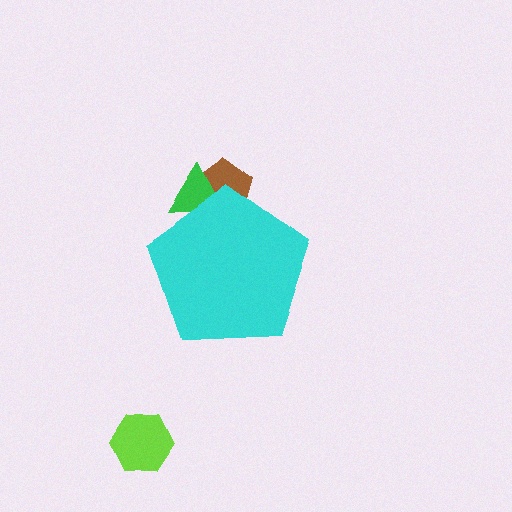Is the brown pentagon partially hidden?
Yes, the brown pentagon is partially hidden behind the cyan pentagon.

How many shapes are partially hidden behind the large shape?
2 shapes are partially hidden.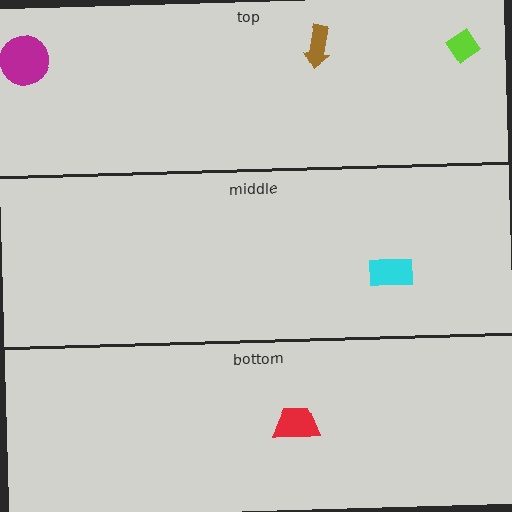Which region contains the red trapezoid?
The bottom region.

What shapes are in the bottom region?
The red trapezoid.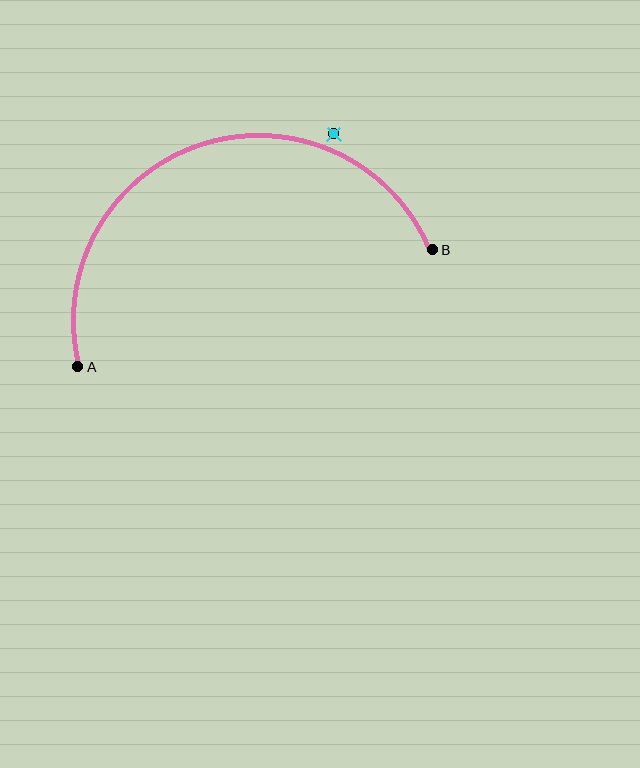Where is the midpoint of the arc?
The arc midpoint is the point on the curve farthest from the straight line joining A and B. It sits above that line.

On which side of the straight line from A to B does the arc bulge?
The arc bulges above the straight line connecting A and B.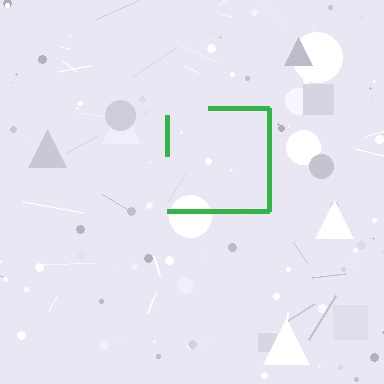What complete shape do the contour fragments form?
The contour fragments form a square.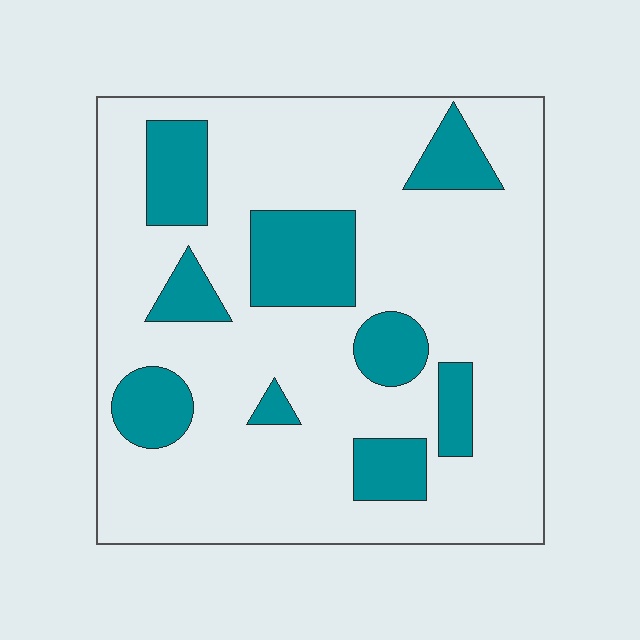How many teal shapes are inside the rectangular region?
9.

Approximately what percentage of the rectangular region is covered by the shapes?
Approximately 20%.